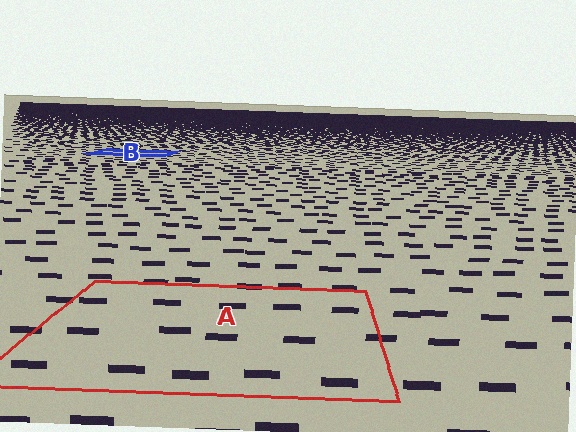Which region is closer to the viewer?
Region A is closer. The texture elements there are larger and more spread out.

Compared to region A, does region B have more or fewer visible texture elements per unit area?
Region B has more texture elements per unit area — they are packed more densely because it is farther away.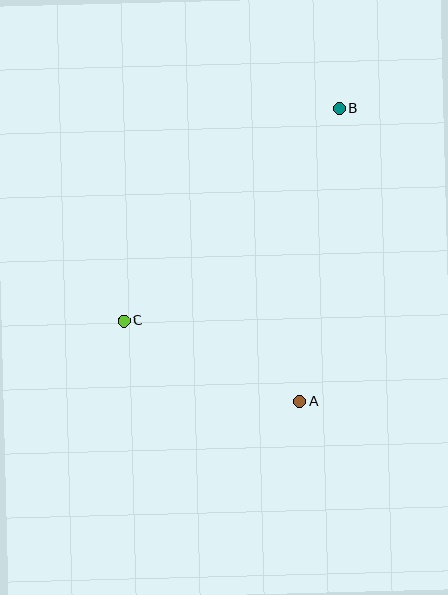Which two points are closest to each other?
Points A and C are closest to each other.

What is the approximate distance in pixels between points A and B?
The distance between A and B is approximately 296 pixels.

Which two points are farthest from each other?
Points B and C are farthest from each other.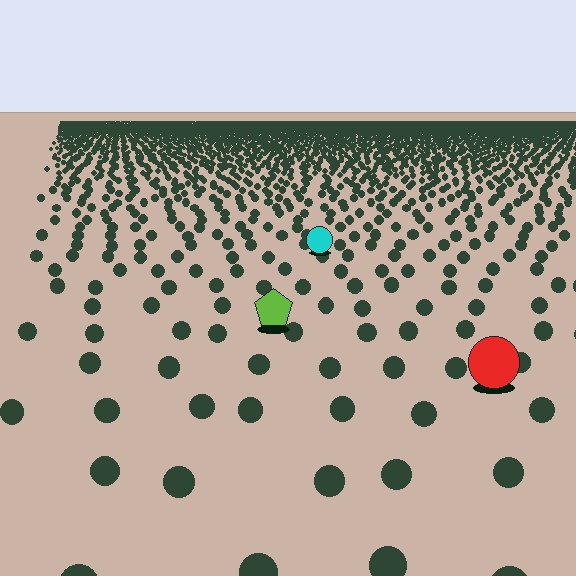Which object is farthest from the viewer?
The cyan circle is farthest from the viewer. It appears smaller and the ground texture around it is denser.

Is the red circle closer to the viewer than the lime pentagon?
Yes. The red circle is closer — you can tell from the texture gradient: the ground texture is coarser near it.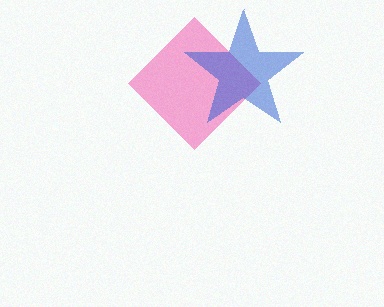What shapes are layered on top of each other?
The layered shapes are: a pink diamond, a blue star.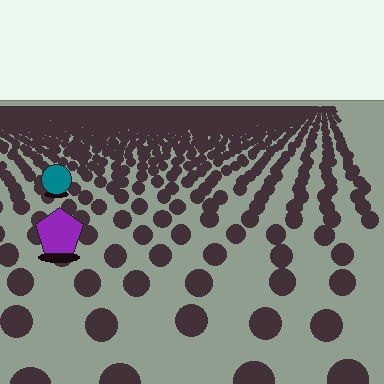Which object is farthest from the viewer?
The teal circle is farthest from the viewer. It appears smaller and the ground texture around it is denser.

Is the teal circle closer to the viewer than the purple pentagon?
No. The purple pentagon is closer — you can tell from the texture gradient: the ground texture is coarser near it.